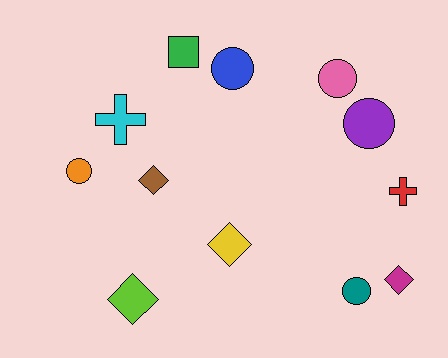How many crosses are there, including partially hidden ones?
There are 2 crosses.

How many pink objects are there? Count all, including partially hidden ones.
There is 1 pink object.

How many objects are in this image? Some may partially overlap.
There are 12 objects.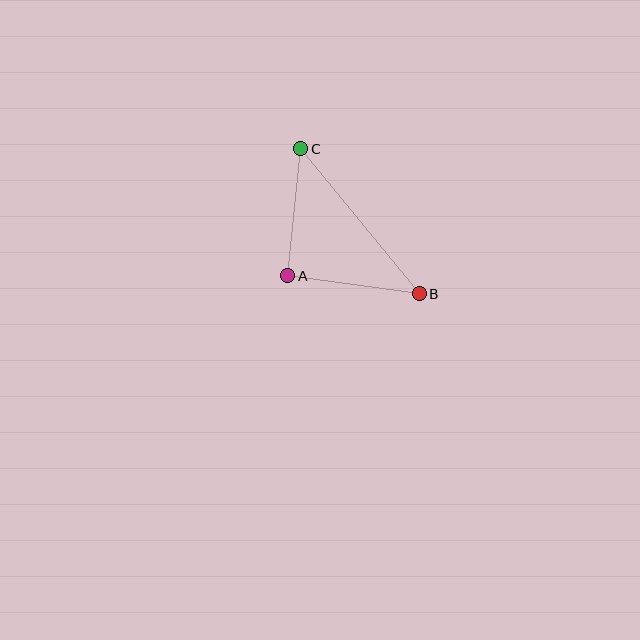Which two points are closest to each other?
Points A and C are closest to each other.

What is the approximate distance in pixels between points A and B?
The distance between A and B is approximately 132 pixels.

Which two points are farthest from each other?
Points B and C are farthest from each other.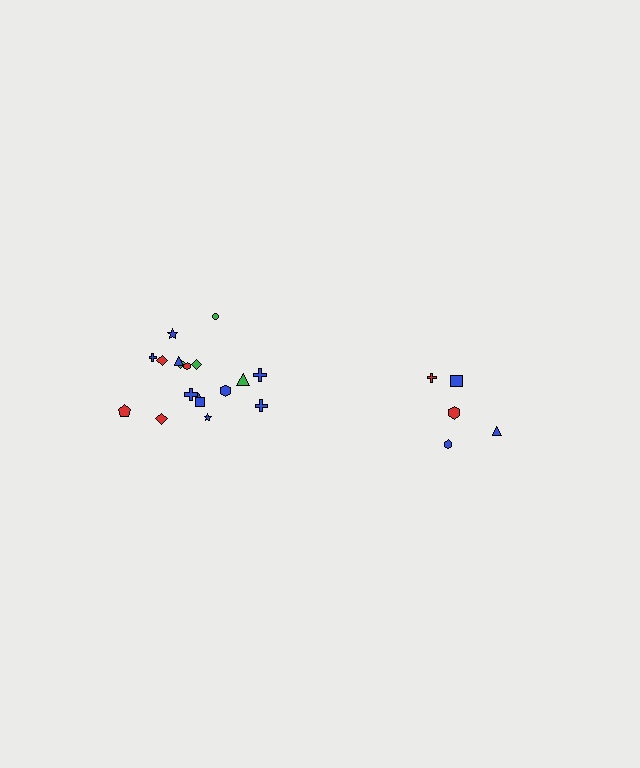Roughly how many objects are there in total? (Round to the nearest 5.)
Roughly 25 objects in total.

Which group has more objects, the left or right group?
The left group.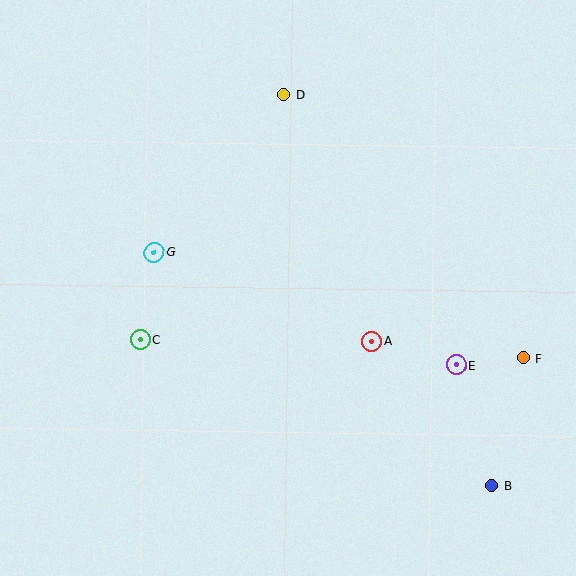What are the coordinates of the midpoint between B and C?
The midpoint between B and C is at (316, 413).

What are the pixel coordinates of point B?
Point B is at (492, 486).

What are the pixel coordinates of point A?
Point A is at (372, 341).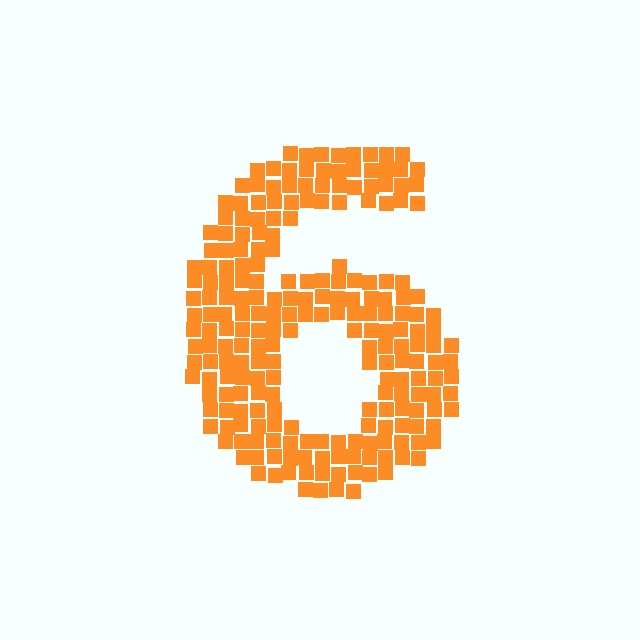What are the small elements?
The small elements are squares.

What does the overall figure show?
The overall figure shows the digit 6.